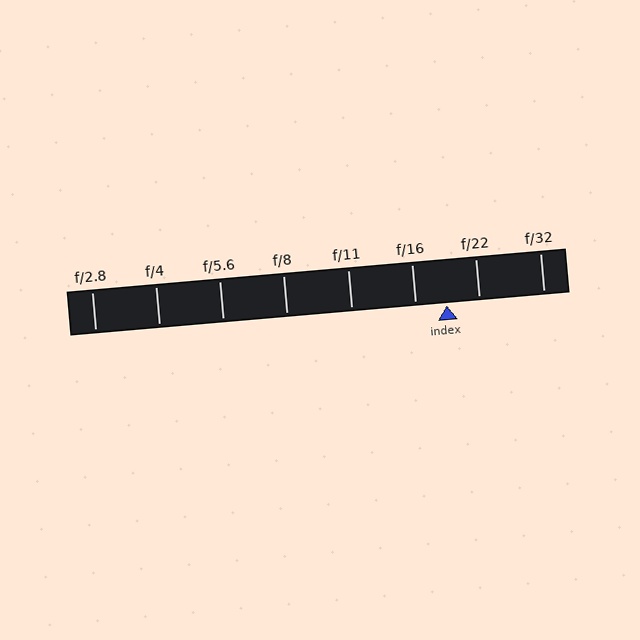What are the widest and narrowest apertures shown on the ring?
The widest aperture shown is f/2.8 and the narrowest is f/32.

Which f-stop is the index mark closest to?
The index mark is closest to f/16.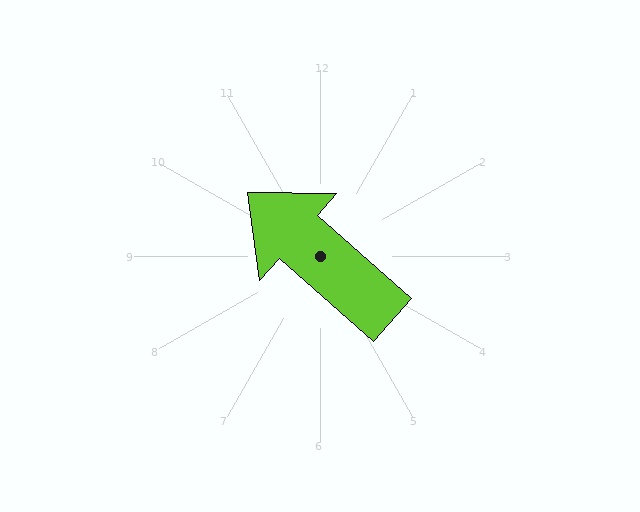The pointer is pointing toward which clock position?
Roughly 10 o'clock.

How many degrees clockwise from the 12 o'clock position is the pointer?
Approximately 311 degrees.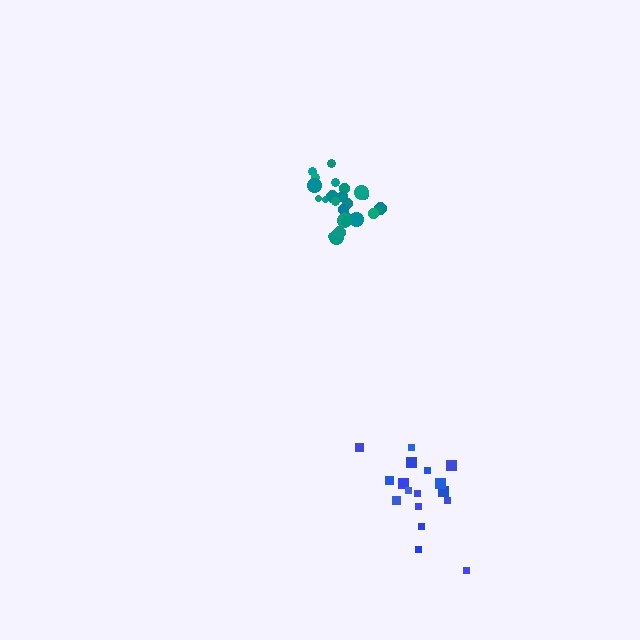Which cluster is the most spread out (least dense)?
Blue.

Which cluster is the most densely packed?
Teal.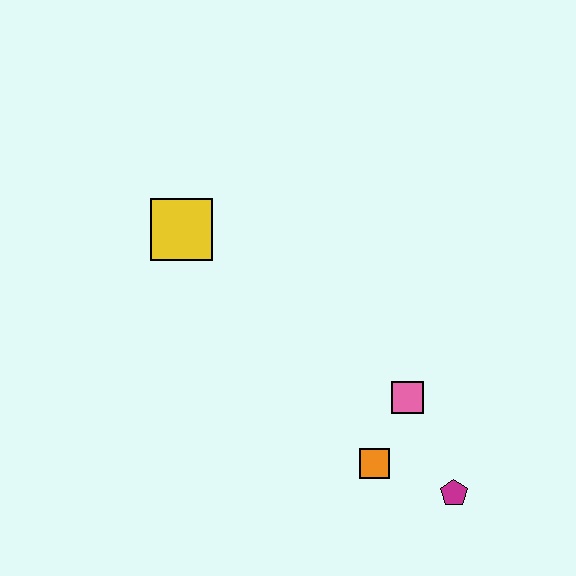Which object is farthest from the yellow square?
The magenta pentagon is farthest from the yellow square.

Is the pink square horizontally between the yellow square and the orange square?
No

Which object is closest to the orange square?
The pink square is closest to the orange square.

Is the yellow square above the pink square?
Yes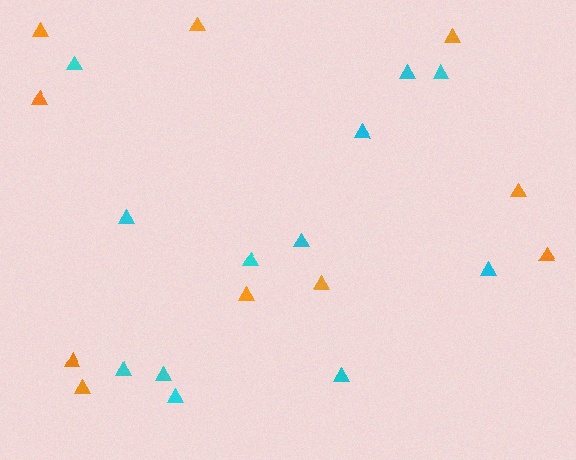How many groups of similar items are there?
There are 2 groups: one group of cyan triangles (12) and one group of orange triangles (10).